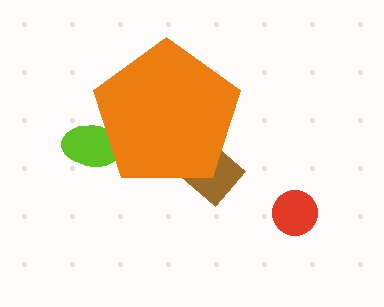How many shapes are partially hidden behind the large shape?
2 shapes are partially hidden.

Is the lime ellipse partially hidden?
Yes, the lime ellipse is partially hidden behind the orange pentagon.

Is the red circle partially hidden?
No, the red circle is fully visible.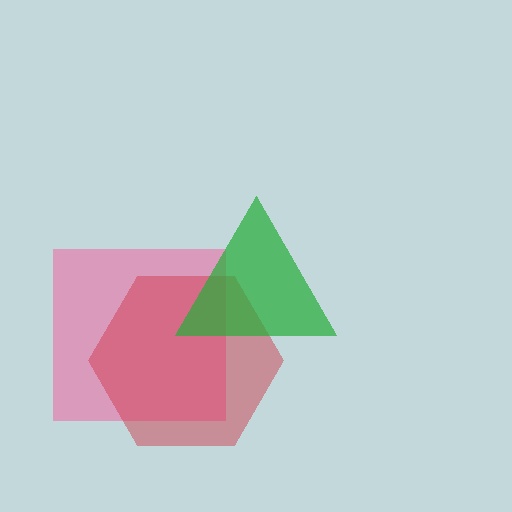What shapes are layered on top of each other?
The layered shapes are: a pink square, a red hexagon, a green triangle.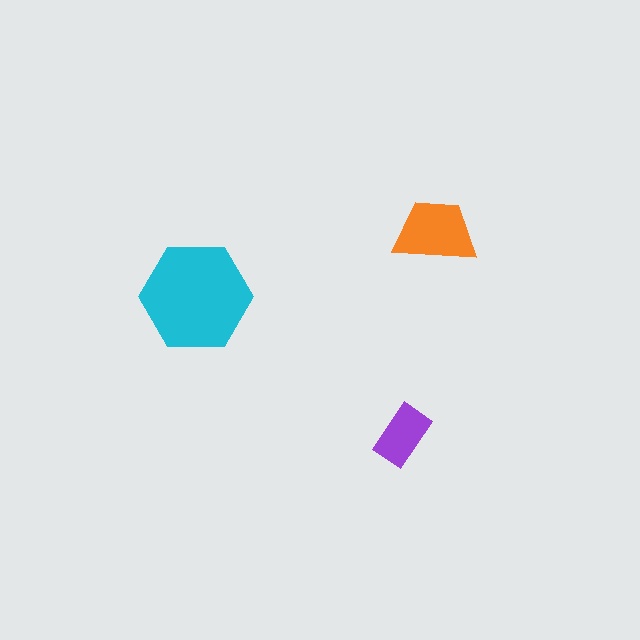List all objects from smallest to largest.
The purple rectangle, the orange trapezoid, the cyan hexagon.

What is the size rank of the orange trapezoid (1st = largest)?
2nd.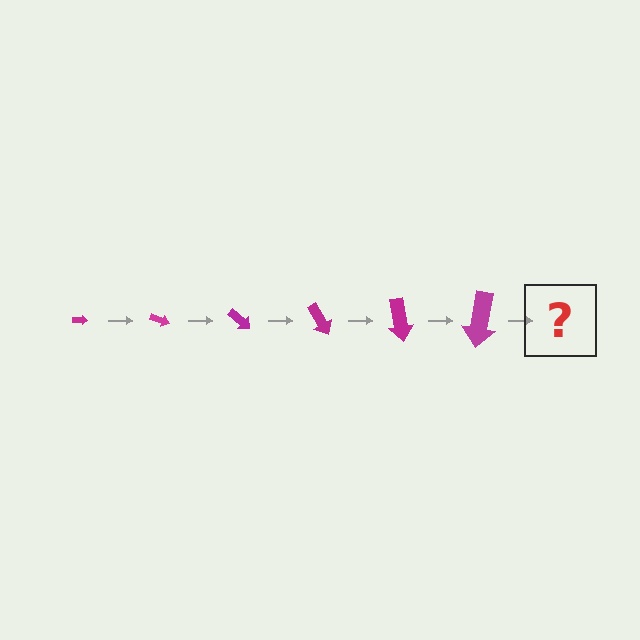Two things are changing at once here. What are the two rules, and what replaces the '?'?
The two rules are that the arrow grows larger each step and it rotates 20 degrees each step. The '?' should be an arrow, larger than the previous one and rotated 120 degrees from the start.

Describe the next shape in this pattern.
It should be an arrow, larger than the previous one and rotated 120 degrees from the start.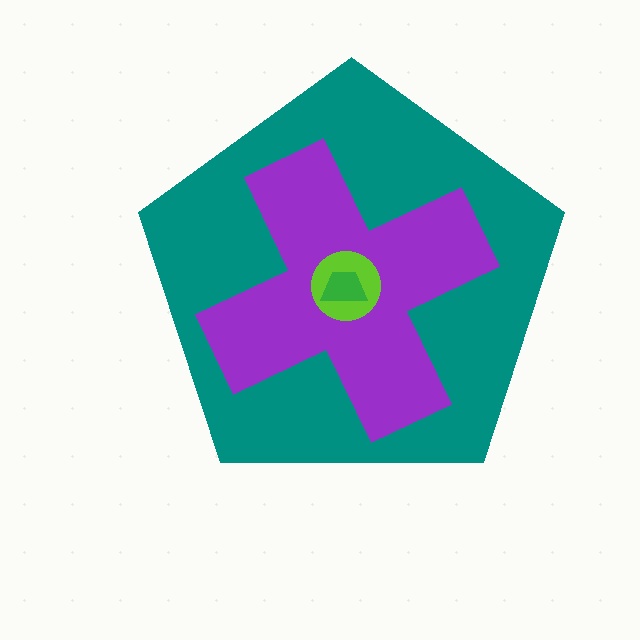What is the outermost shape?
The teal pentagon.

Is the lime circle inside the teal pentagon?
Yes.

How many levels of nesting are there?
4.